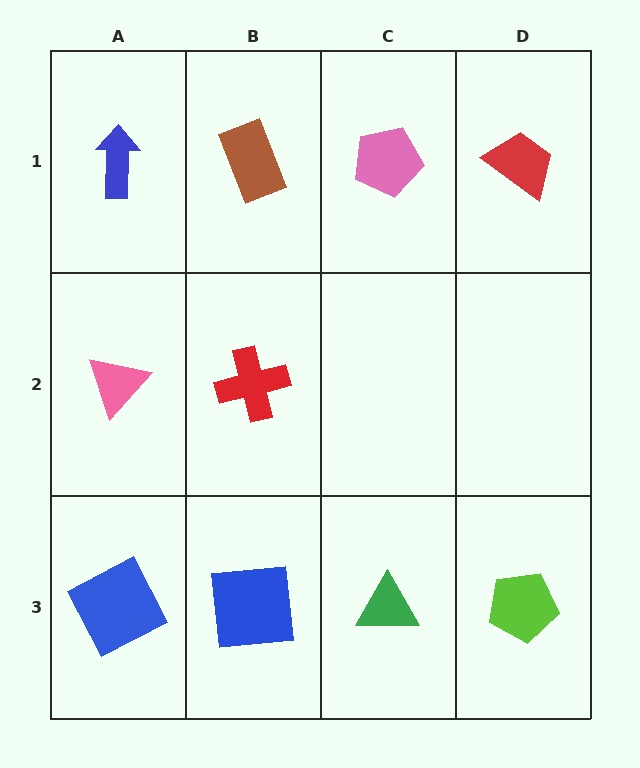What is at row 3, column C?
A green triangle.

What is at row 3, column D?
A lime pentagon.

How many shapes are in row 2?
2 shapes.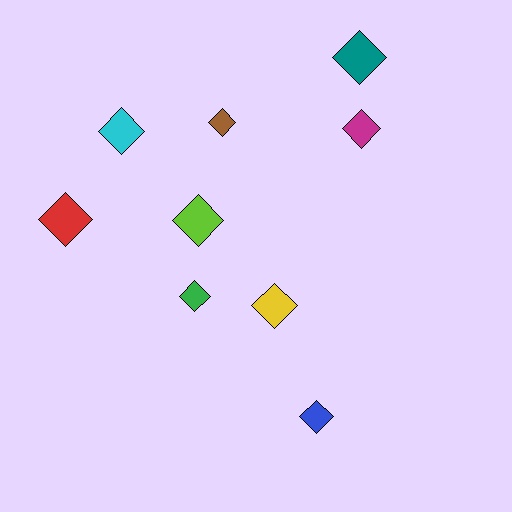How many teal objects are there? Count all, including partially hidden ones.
There is 1 teal object.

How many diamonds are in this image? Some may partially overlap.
There are 9 diamonds.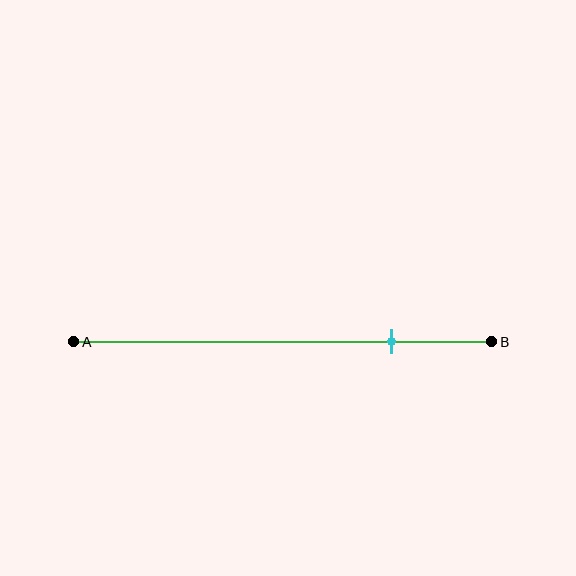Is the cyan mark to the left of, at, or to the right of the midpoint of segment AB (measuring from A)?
The cyan mark is to the right of the midpoint of segment AB.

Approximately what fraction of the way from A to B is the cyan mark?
The cyan mark is approximately 75% of the way from A to B.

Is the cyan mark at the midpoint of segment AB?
No, the mark is at about 75% from A, not at the 50% midpoint.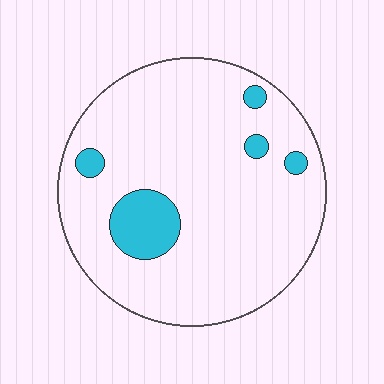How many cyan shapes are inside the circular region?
5.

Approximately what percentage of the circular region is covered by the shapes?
Approximately 10%.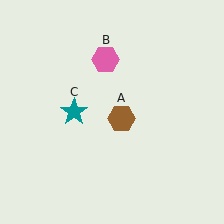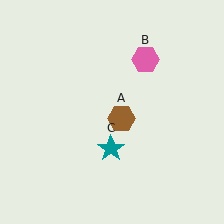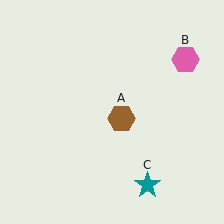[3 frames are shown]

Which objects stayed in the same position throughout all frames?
Brown hexagon (object A) remained stationary.